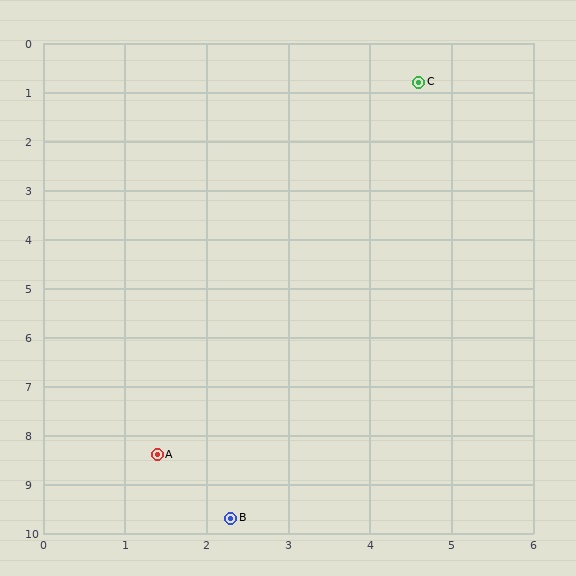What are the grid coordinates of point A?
Point A is at approximately (1.4, 8.4).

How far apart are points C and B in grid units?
Points C and B are about 9.2 grid units apart.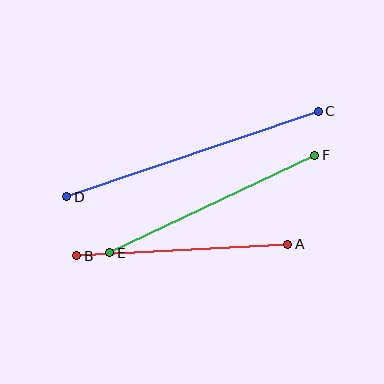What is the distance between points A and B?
The distance is approximately 211 pixels.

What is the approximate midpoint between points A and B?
The midpoint is at approximately (182, 250) pixels.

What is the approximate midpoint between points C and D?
The midpoint is at approximately (193, 154) pixels.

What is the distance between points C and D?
The distance is approximately 265 pixels.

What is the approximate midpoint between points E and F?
The midpoint is at approximately (212, 204) pixels.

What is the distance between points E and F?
The distance is approximately 227 pixels.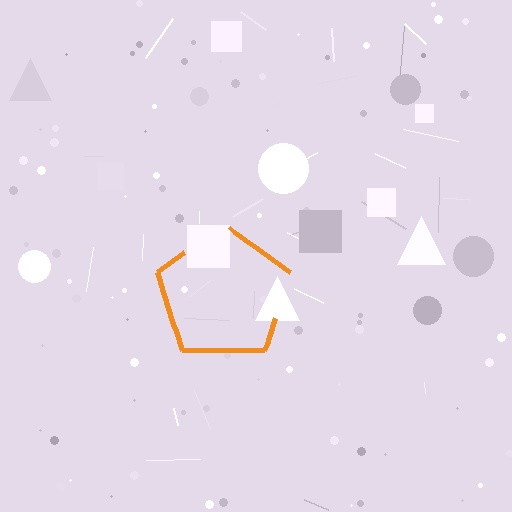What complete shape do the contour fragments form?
The contour fragments form a pentagon.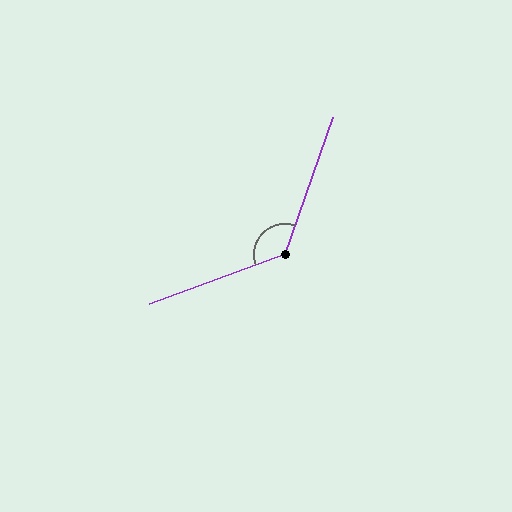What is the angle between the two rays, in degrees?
Approximately 130 degrees.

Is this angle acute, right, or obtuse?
It is obtuse.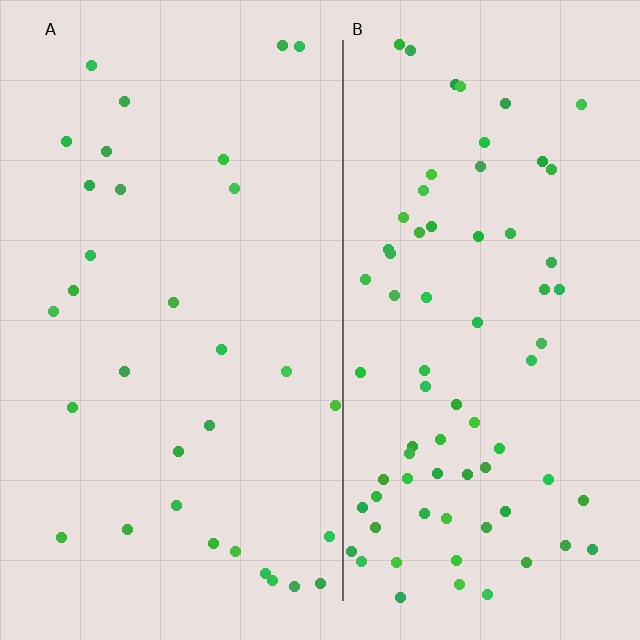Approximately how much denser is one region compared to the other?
Approximately 2.3× — region B over region A.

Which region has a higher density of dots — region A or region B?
B (the right).